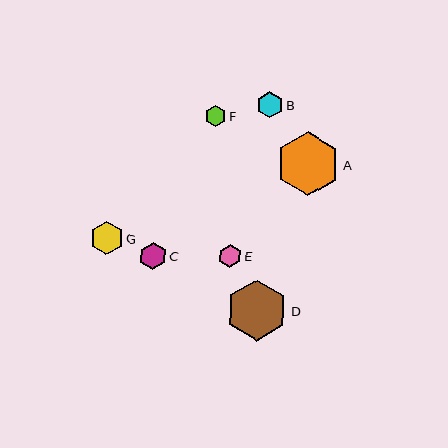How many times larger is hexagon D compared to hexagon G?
Hexagon D is approximately 1.8 times the size of hexagon G.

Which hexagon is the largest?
Hexagon A is the largest with a size of approximately 63 pixels.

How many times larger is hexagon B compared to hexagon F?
Hexagon B is approximately 1.2 times the size of hexagon F.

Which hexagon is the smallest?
Hexagon F is the smallest with a size of approximately 21 pixels.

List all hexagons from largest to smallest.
From largest to smallest: A, D, G, C, B, E, F.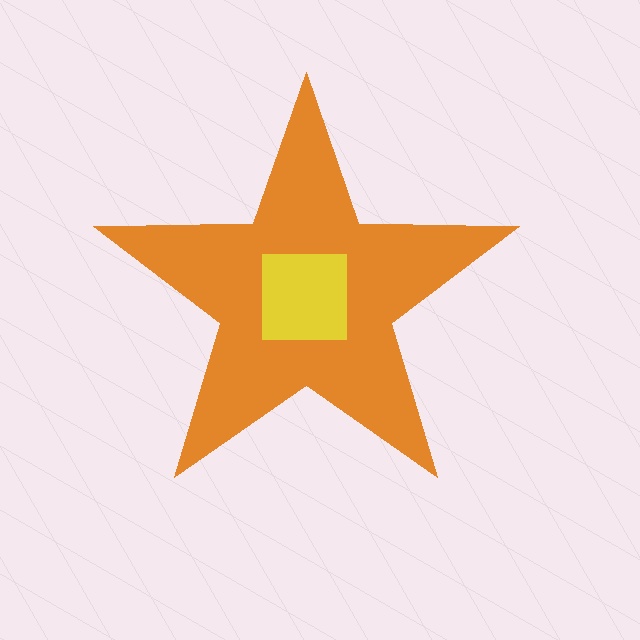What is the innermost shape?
The yellow square.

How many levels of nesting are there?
2.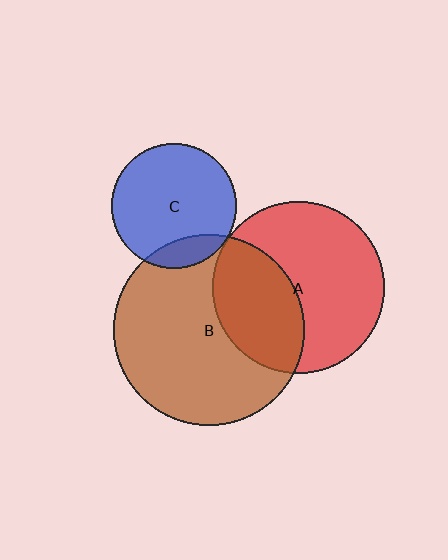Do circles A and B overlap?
Yes.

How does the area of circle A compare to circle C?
Approximately 1.9 times.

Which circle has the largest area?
Circle B (brown).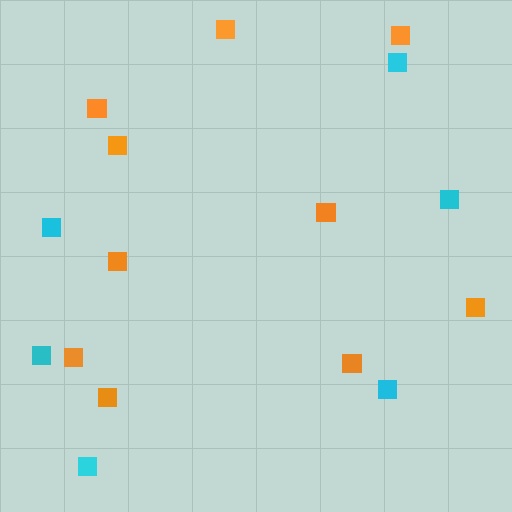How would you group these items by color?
There are 2 groups: one group of cyan squares (6) and one group of orange squares (10).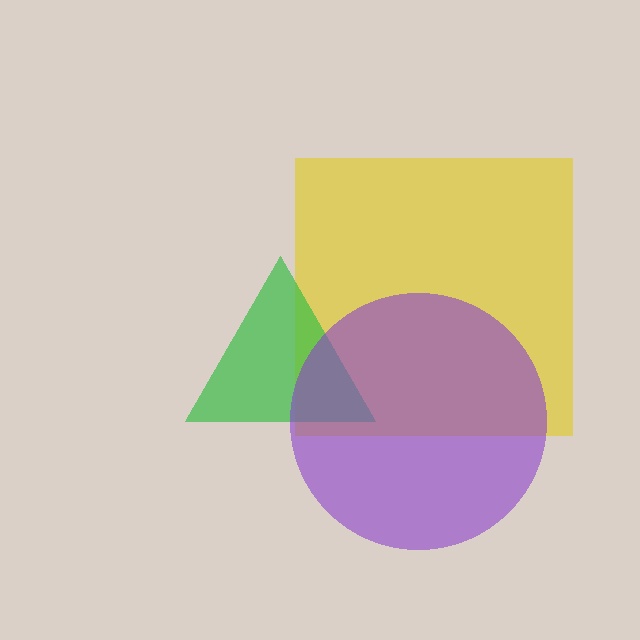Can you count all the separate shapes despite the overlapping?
Yes, there are 3 separate shapes.